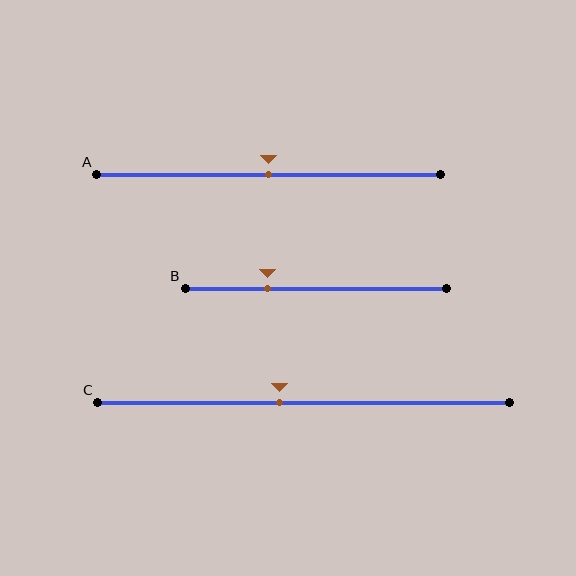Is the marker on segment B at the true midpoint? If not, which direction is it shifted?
No, the marker on segment B is shifted to the left by about 19% of the segment length.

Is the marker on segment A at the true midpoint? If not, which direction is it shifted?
Yes, the marker on segment A is at the true midpoint.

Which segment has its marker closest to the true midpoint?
Segment A has its marker closest to the true midpoint.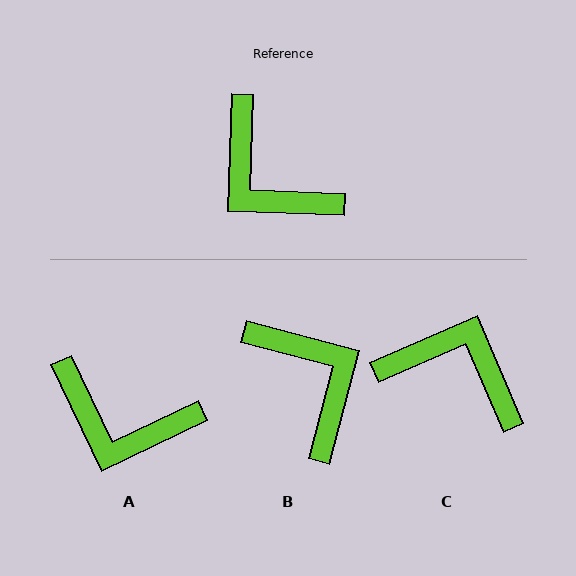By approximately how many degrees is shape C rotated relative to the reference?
Approximately 155 degrees clockwise.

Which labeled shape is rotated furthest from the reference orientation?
B, about 167 degrees away.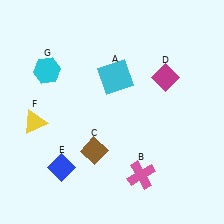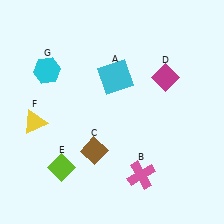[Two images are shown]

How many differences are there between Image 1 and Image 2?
There is 1 difference between the two images.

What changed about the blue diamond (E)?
In Image 1, E is blue. In Image 2, it changed to lime.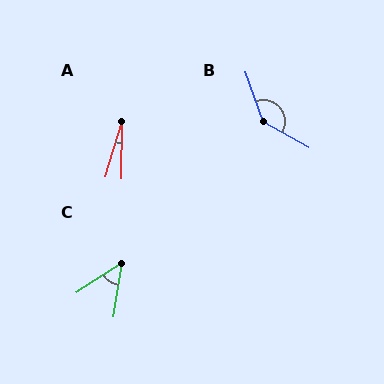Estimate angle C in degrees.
Approximately 48 degrees.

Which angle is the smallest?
A, at approximately 16 degrees.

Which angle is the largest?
B, at approximately 139 degrees.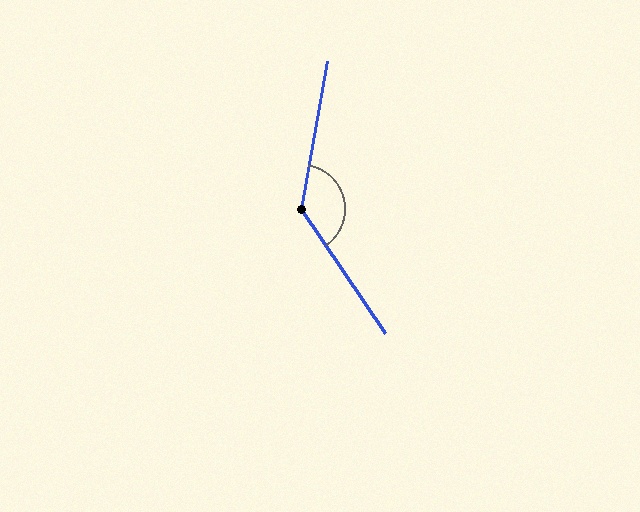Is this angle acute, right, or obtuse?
It is obtuse.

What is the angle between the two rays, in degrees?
Approximately 136 degrees.